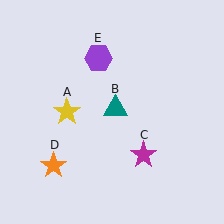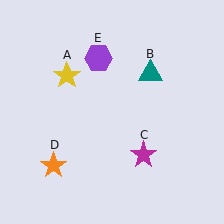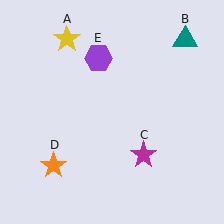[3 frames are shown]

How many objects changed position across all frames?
2 objects changed position: yellow star (object A), teal triangle (object B).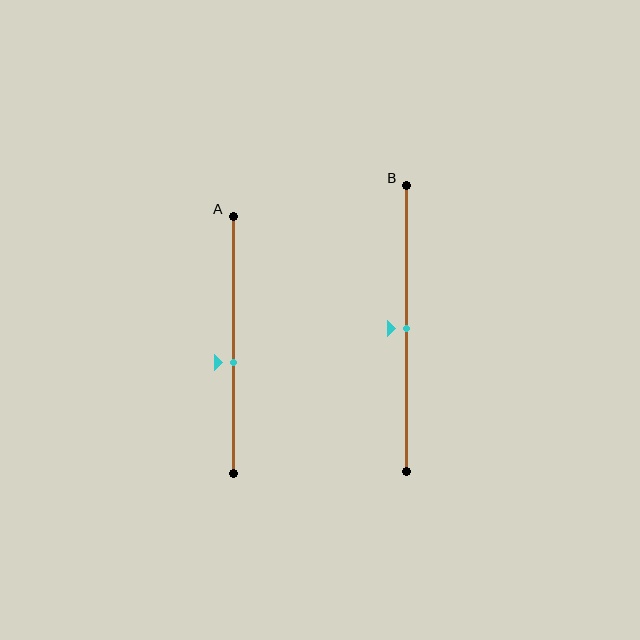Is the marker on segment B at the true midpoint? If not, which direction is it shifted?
Yes, the marker on segment B is at the true midpoint.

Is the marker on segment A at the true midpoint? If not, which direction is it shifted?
No, the marker on segment A is shifted downward by about 7% of the segment length.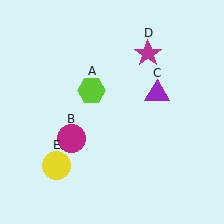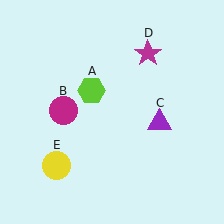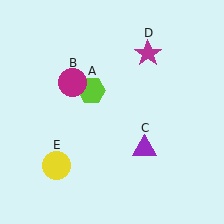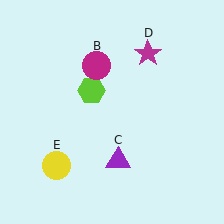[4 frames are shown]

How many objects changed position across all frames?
2 objects changed position: magenta circle (object B), purple triangle (object C).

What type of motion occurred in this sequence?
The magenta circle (object B), purple triangle (object C) rotated clockwise around the center of the scene.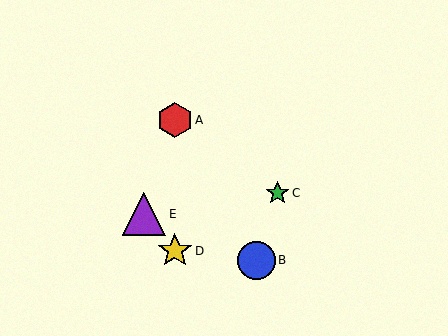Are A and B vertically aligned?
No, A is at x≈175 and B is at x≈256.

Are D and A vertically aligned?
Yes, both are at x≈175.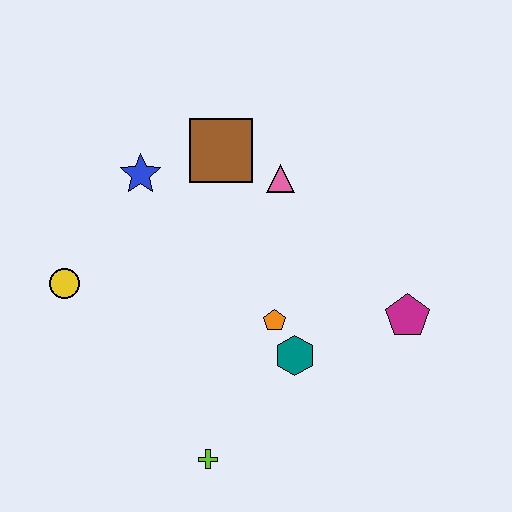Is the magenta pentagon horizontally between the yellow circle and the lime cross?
No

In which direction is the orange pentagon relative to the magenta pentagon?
The orange pentagon is to the left of the magenta pentagon.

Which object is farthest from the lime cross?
The brown square is farthest from the lime cross.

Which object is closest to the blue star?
The brown square is closest to the blue star.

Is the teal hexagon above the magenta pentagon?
No